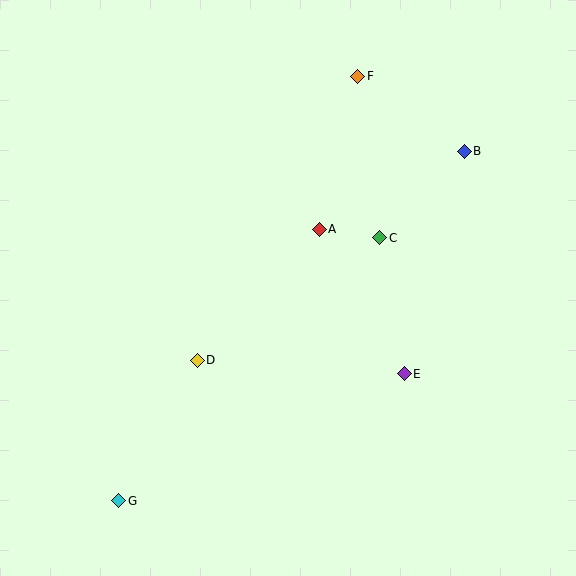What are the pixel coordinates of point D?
Point D is at (197, 360).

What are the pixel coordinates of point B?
Point B is at (464, 151).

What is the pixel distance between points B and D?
The distance between B and D is 339 pixels.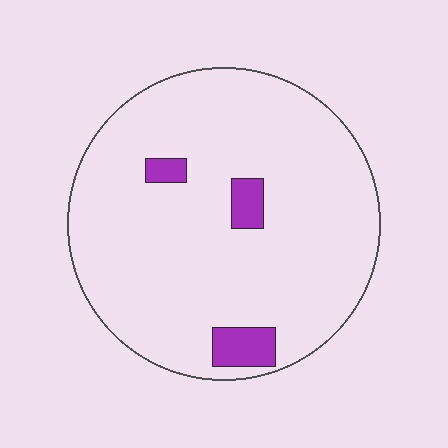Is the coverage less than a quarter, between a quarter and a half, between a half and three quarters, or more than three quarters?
Less than a quarter.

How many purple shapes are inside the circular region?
3.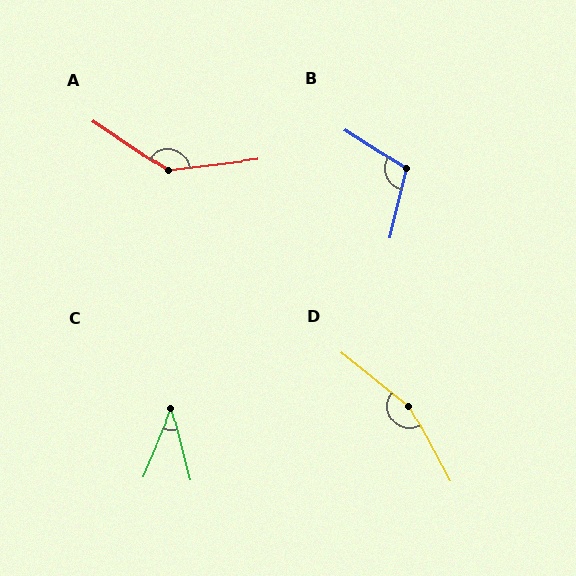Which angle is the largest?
D, at approximately 157 degrees.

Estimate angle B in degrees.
Approximately 109 degrees.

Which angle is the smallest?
C, at approximately 37 degrees.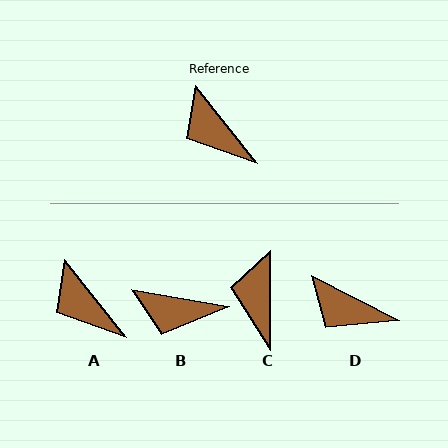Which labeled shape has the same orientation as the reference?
A.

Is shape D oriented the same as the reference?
No, it is off by about 25 degrees.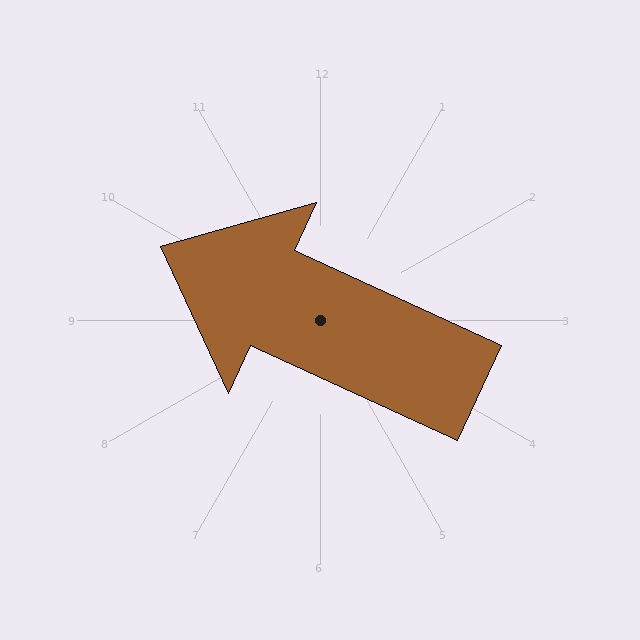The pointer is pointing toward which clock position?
Roughly 10 o'clock.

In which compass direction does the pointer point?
Northwest.